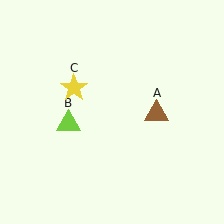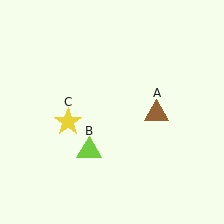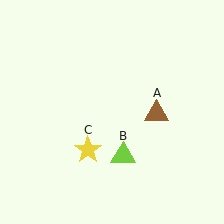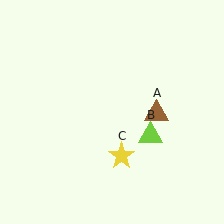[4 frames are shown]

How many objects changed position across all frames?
2 objects changed position: lime triangle (object B), yellow star (object C).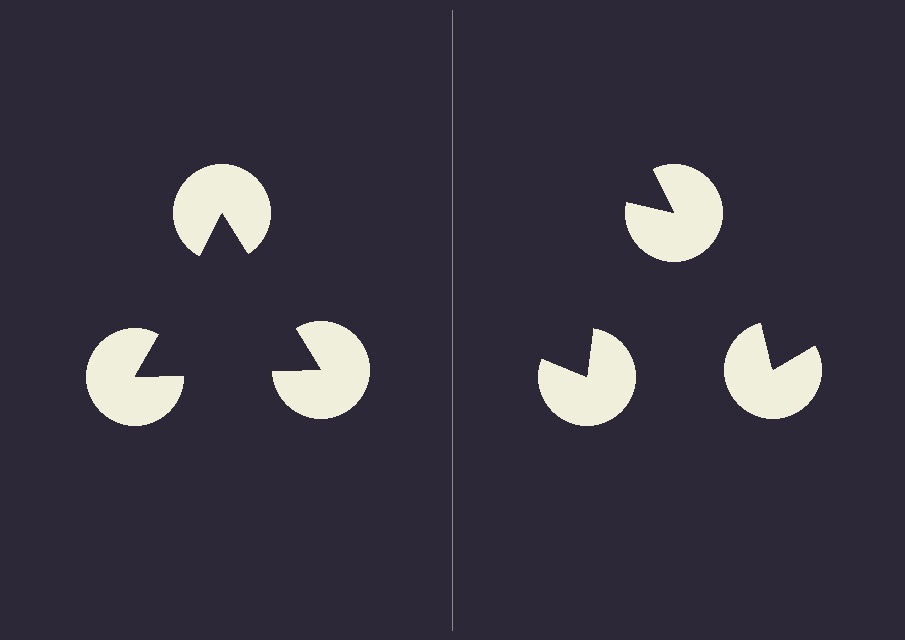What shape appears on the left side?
An illusory triangle.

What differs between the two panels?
The pac-man discs are positioned identically on both sides; only the wedge orientations differ. On the left they align to a triangle; on the right they are misaligned.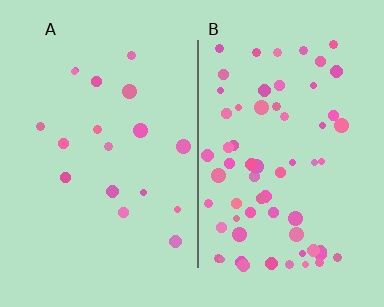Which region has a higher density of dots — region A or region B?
B (the right).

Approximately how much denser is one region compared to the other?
Approximately 3.6× — region B over region A.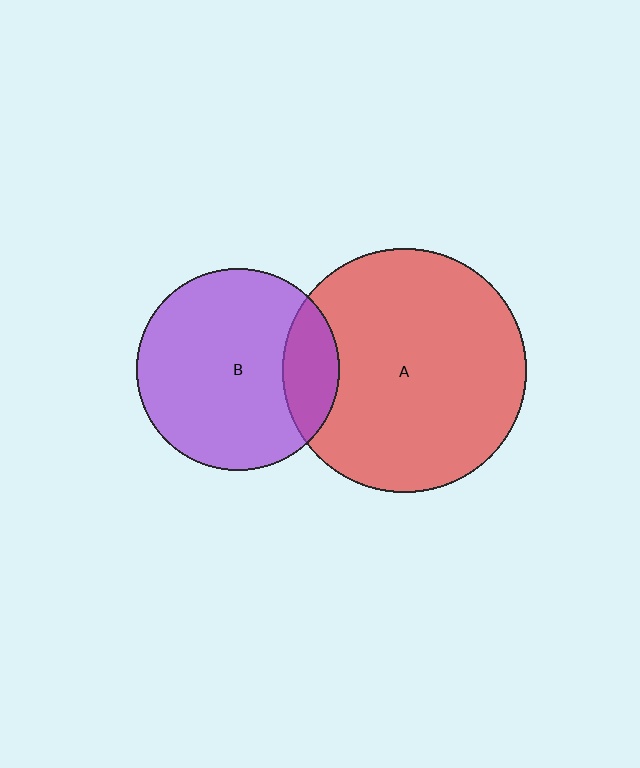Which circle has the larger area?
Circle A (red).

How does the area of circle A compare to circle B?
Approximately 1.5 times.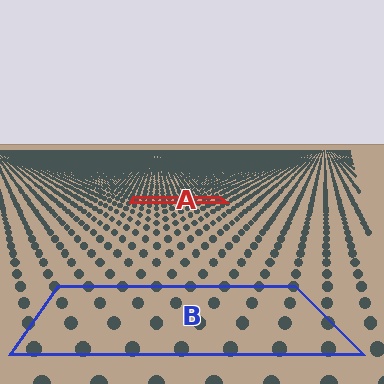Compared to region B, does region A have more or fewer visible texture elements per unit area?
Region A has more texture elements per unit area — they are packed more densely because it is farther away.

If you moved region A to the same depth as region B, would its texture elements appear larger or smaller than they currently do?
They would appear larger. At a closer depth, the same texture elements are projected at a bigger on-screen size.